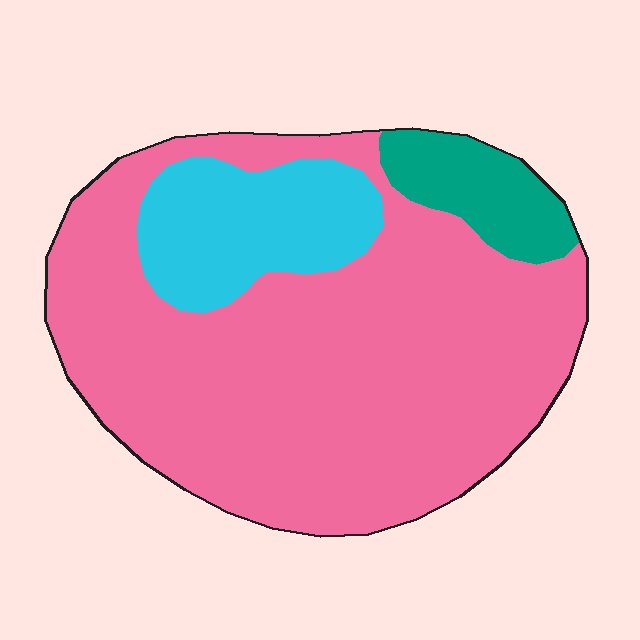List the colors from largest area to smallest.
From largest to smallest: pink, cyan, teal.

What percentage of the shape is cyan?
Cyan covers 16% of the shape.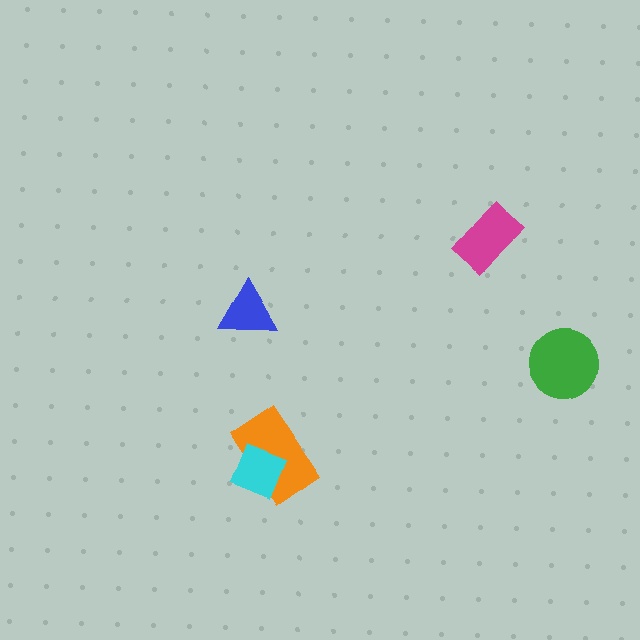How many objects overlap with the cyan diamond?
1 object overlaps with the cyan diamond.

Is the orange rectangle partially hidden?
Yes, it is partially covered by another shape.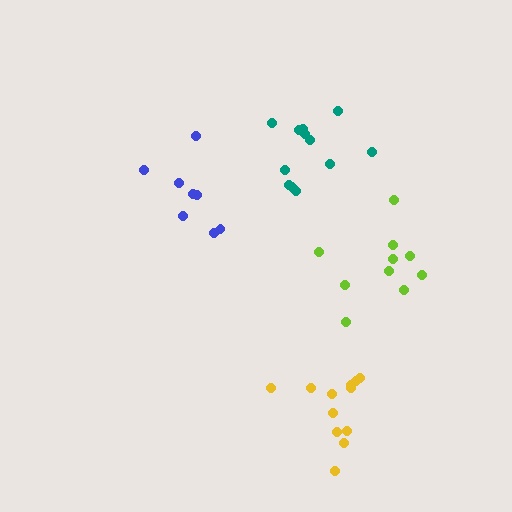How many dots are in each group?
Group 1: 8 dots, Group 2: 12 dots, Group 3: 12 dots, Group 4: 10 dots (42 total).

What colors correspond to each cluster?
The clusters are colored: blue, teal, yellow, lime.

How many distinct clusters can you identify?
There are 4 distinct clusters.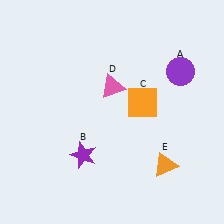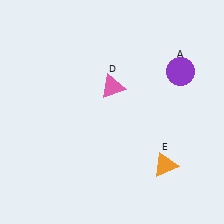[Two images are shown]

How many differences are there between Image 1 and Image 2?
There are 2 differences between the two images.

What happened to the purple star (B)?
The purple star (B) was removed in Image 2. It was in the bottom-left area of Image 1.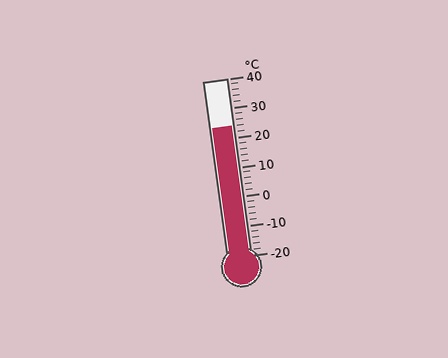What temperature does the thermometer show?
The thermometer shows approximately 24°C.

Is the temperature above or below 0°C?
The temperature is above 0°C.